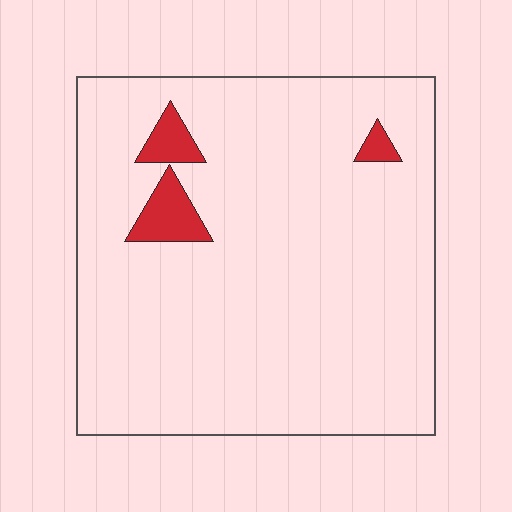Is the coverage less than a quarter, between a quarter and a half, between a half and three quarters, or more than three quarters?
Less than a quarter.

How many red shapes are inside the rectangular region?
3.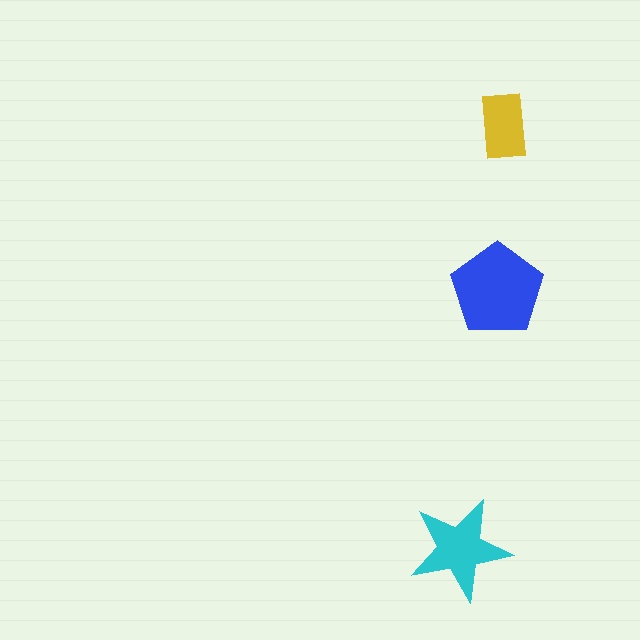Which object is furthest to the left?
The cyan star is leftmost.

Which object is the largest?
The blue pentagon.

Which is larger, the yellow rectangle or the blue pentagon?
The blue pentagon.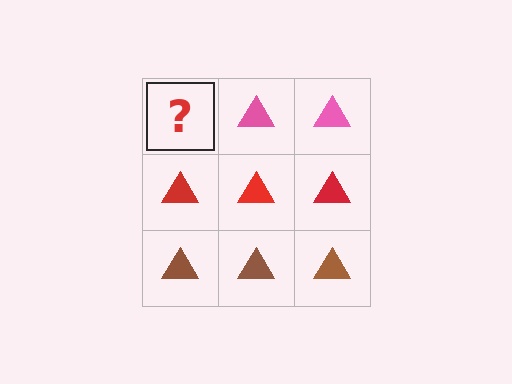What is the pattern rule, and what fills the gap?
The rule is that each row has a consistent color. The gap should be filled with a pink triangle.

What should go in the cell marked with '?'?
The missing cell should contain a pink triangle.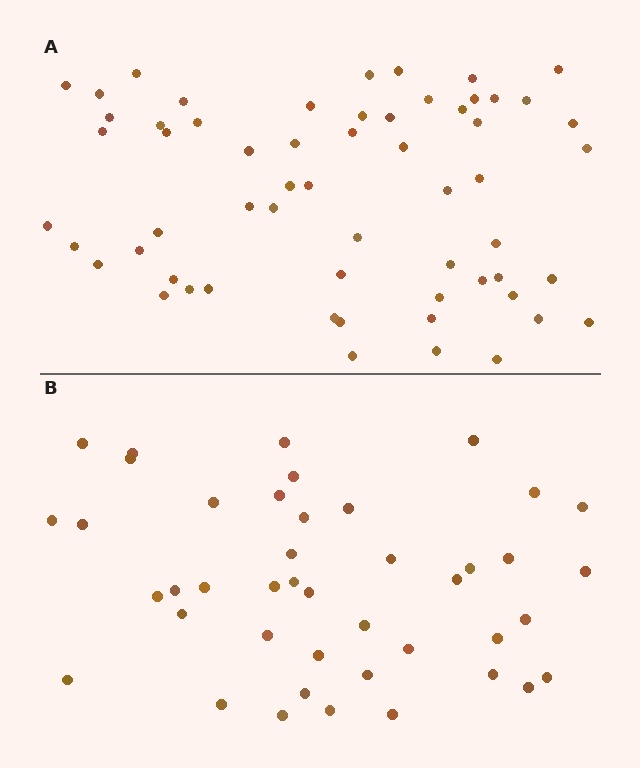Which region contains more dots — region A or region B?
Region A (the top region) has more dots.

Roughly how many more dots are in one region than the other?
Region A has approximately 15 more dots than region B.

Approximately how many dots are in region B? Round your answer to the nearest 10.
About 40 dots. (The exact count is 43, which rounds to 40.)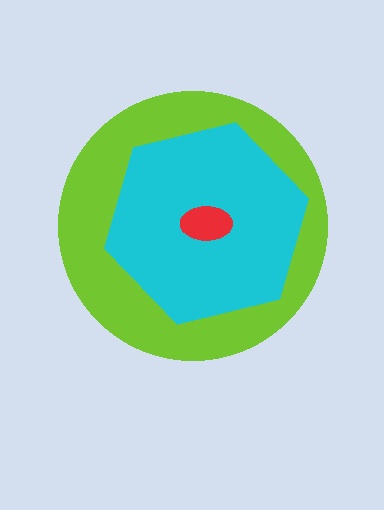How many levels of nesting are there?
3.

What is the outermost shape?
The lime circle.